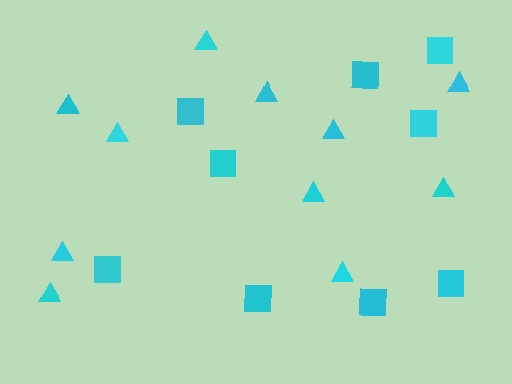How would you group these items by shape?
There are 2 groups: one group of triangles (11) and one group of squares (9).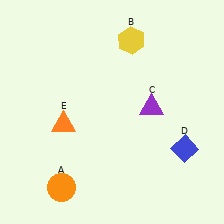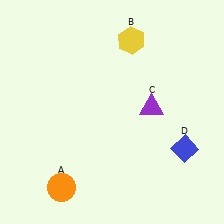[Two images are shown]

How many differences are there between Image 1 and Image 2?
There is 1 difference between the two images.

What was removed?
The orange triangle (E) was removed in Image 2.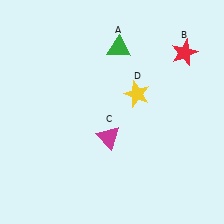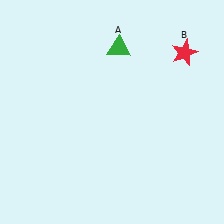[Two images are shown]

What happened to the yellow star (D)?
The yellow star (D) was removed in Image 2. It was in the top-right area of Image 1.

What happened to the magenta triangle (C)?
The magenta triangle (C) was removed in Image 2. It was in the bottom-left area of Image 1.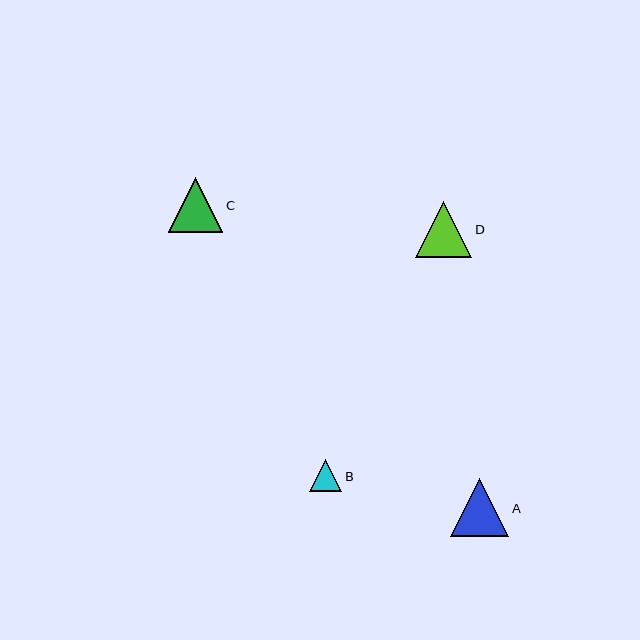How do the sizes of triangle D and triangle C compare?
Triangle D and triangle C are approximately the same size.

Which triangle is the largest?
Triangle A is the largest with a size of approximately 59 pixels.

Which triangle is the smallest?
Triangle B is the smallest with a size of approximately 32 pixels.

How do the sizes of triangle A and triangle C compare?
Triangle A and triangle C are approximately the same size.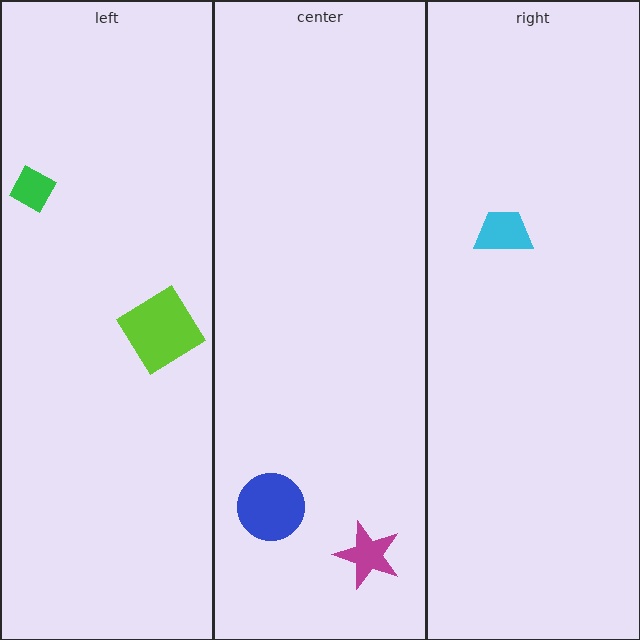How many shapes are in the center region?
2.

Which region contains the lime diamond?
The left region.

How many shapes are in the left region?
2.